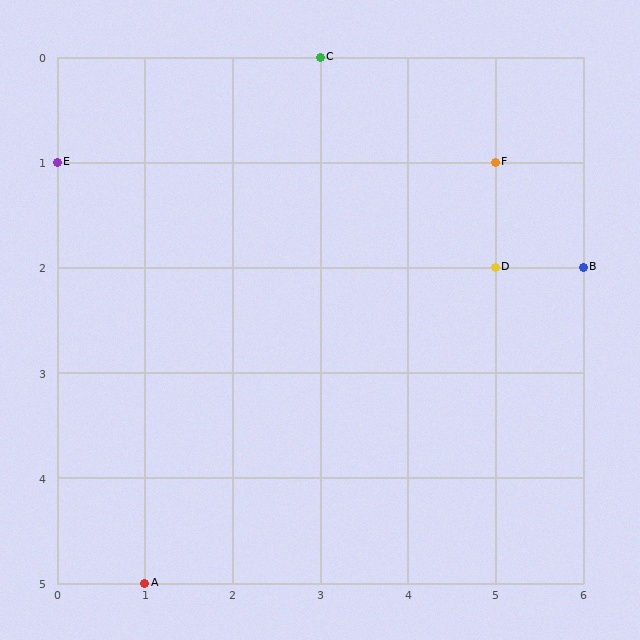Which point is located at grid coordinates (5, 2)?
Point D is at (5, 2).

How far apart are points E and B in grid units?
Points E and B are 6 columns and 1 row apart (about 6.1 grid units diagonally).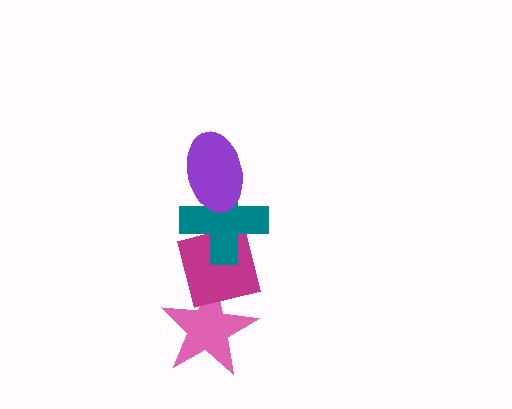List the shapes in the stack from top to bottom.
From top to bottom: the purple ellipse, the teal cross, the magenta square, the pink star.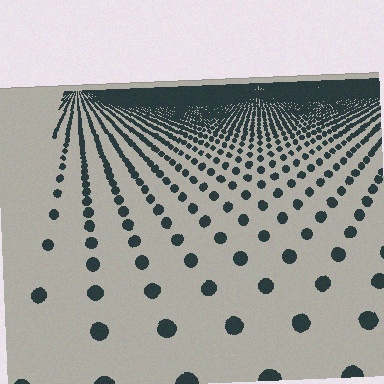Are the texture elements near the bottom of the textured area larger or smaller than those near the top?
Larger. Near the bottom, elements are closer to the viewer and appear at a bigger on-screen size.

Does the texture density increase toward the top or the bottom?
Density increases toward the top.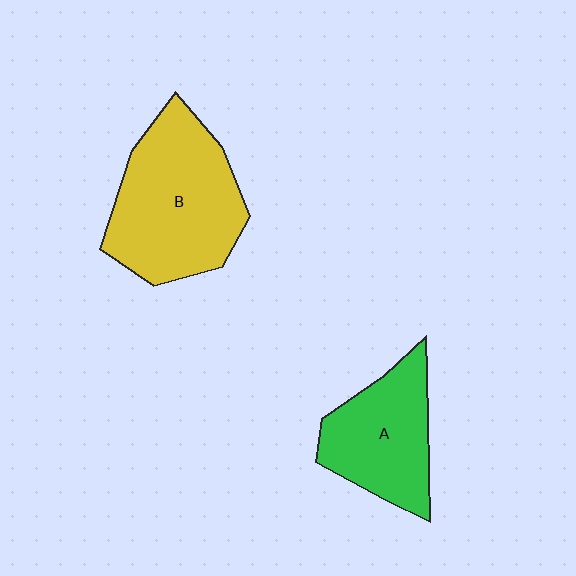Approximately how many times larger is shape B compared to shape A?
Approximately 1.5 times.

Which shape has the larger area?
Shape B (yellow).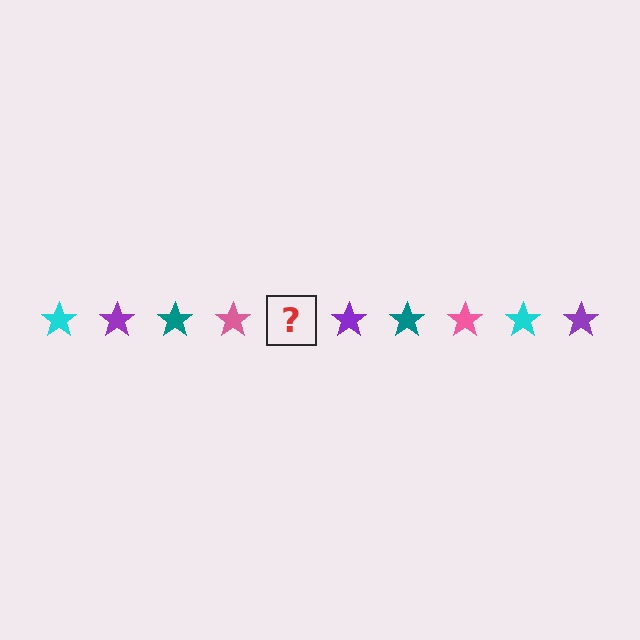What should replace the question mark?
The question mark should be replaced with a cyan star.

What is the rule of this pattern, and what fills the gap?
The rule is that the pattern cycles through cyan, purple, teal, pink stars. The gap should be filled with a cyan star.